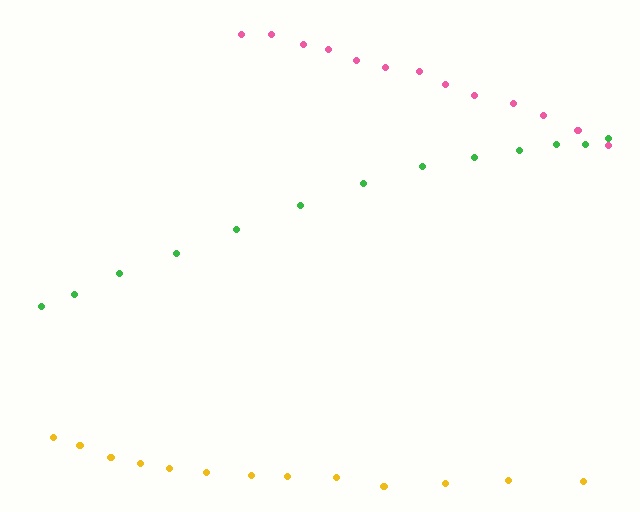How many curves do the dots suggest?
There are 3 distinct paths.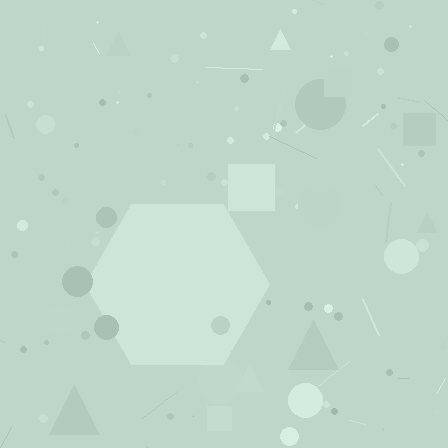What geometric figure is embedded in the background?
A hexagon is embedded in the background.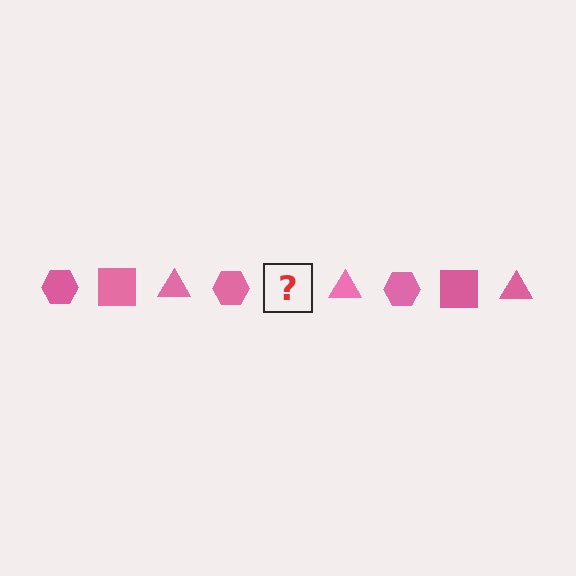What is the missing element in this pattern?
The missing element is a pink square.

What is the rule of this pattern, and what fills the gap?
The rule is that the pattern cycles through hexagon, square, triangle shapes in pink. The gap should be filled with a pink square.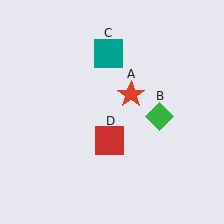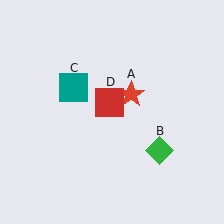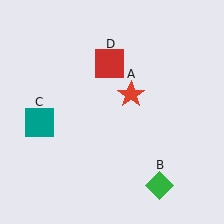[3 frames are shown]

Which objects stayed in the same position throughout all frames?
Red star (object A) remained stationary.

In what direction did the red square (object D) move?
The red square (object D) moved up.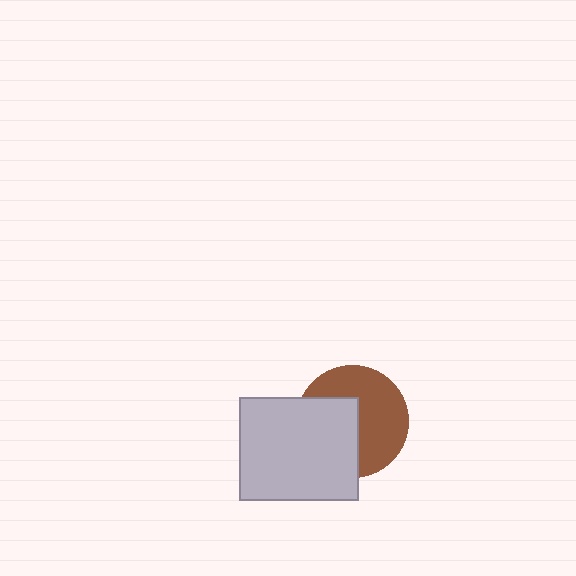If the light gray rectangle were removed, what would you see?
You would see the complete brown circle.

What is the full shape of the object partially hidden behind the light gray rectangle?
The partially hidden object is a brown circle.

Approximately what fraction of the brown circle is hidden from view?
Roughly 44% of the brown circle is hidden behind the light gray rectangle.